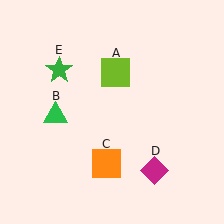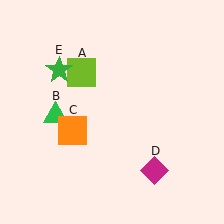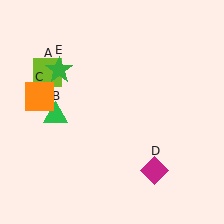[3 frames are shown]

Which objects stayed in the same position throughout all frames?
Green triangle (object B) and magenta diamond (object D) and green star (object E) remained stationary.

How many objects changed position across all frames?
2 objects changed position: lime square (object A), orange square (object C).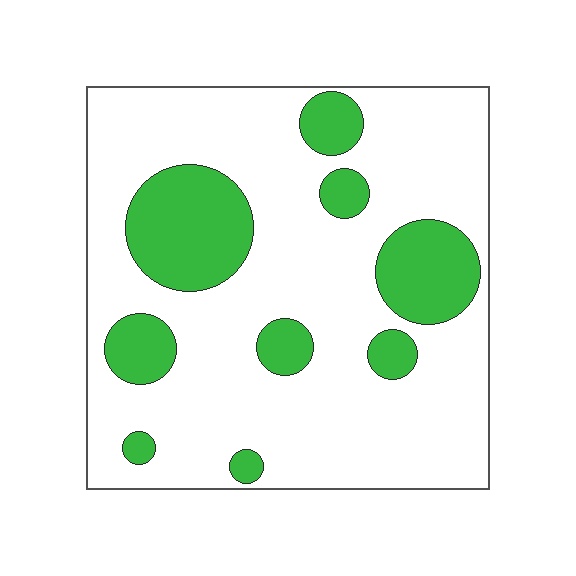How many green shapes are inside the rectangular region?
9.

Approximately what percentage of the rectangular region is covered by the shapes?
Approximately 25%.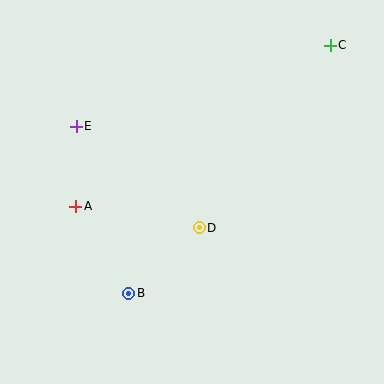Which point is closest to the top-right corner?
Point C is closest to the top-right corner.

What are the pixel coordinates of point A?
Point A is at (76, 206).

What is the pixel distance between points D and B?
The distance between D and B is 96 pixels.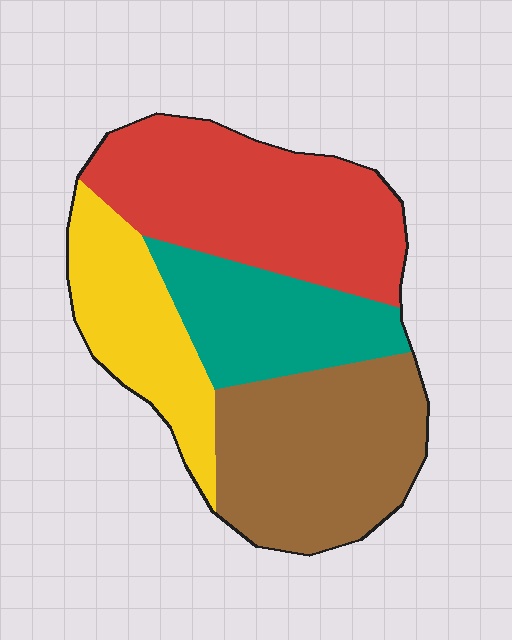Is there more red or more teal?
Red.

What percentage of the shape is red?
Red covers roughly 35% of the shape.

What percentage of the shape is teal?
Teal takes up about one fifth (1/5) of the shape.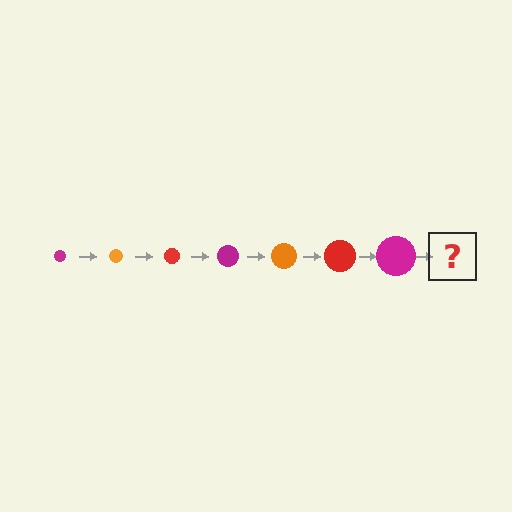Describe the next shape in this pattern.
It should be an orange circle, larger than the previous one.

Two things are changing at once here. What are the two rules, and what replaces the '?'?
The two rules are that the circle grows larger each step and the color cycles through magenta, orange, and red. The '?' should be an orange circle, larger than the previous one.